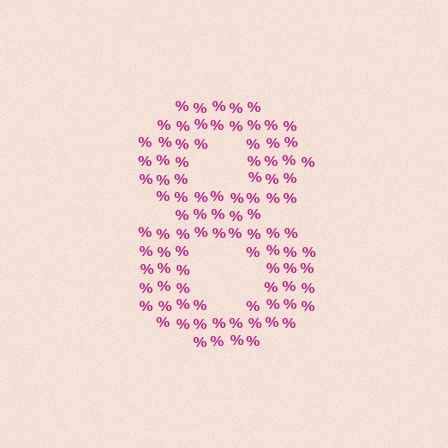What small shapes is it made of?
It is made of small percent signs.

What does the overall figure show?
The overall figure shows the digit 8.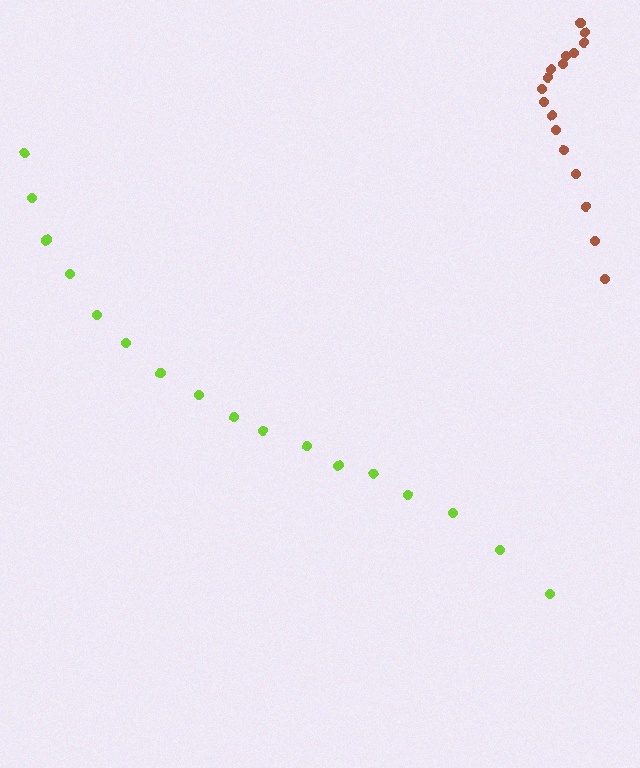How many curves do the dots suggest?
There are 2 distinct paths.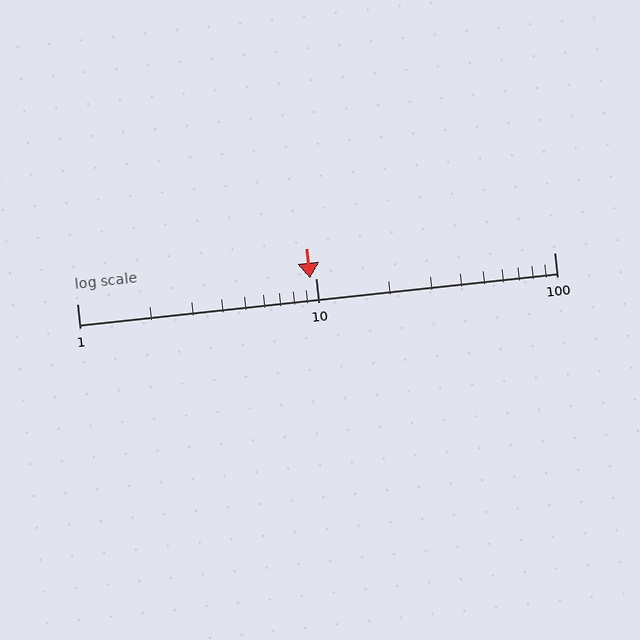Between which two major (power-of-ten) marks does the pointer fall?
The pointer is between 1 and 10.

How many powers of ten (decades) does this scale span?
The scale spans 2 decades, from 1 to 100.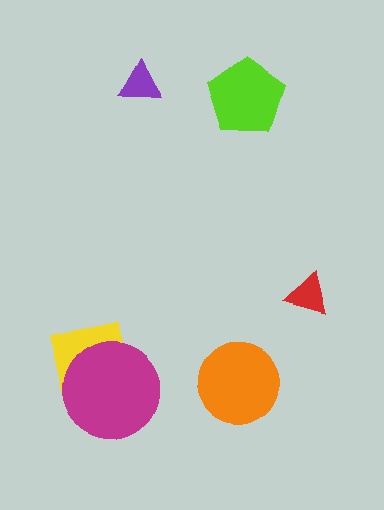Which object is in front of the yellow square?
The magenta circle is in front of the yellow square.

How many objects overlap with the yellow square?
1 object overlaps with the yellow square.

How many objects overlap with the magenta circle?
1 object overlaps with the magenta circle.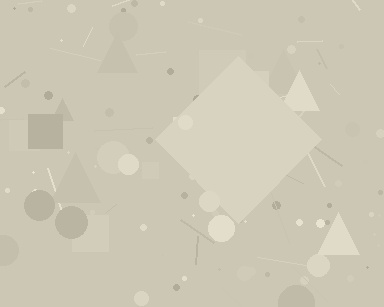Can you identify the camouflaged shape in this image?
The camouflaged shape is a diamond.